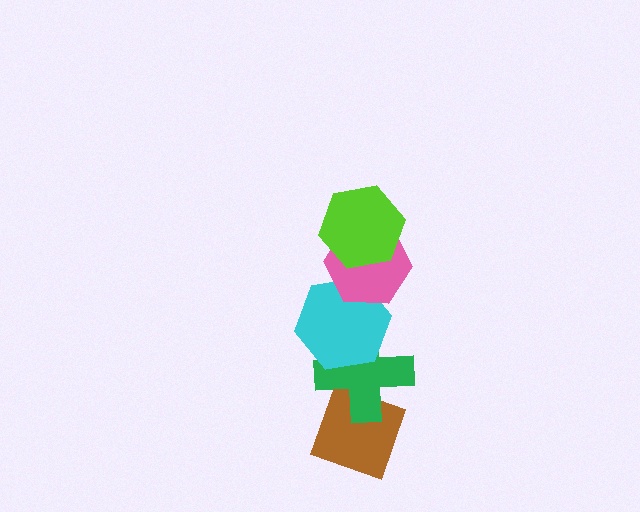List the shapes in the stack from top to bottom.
From top to bottom: the lime hexagon, the pink hexagon, the cyan hexagon, the green cross, the brown diamond.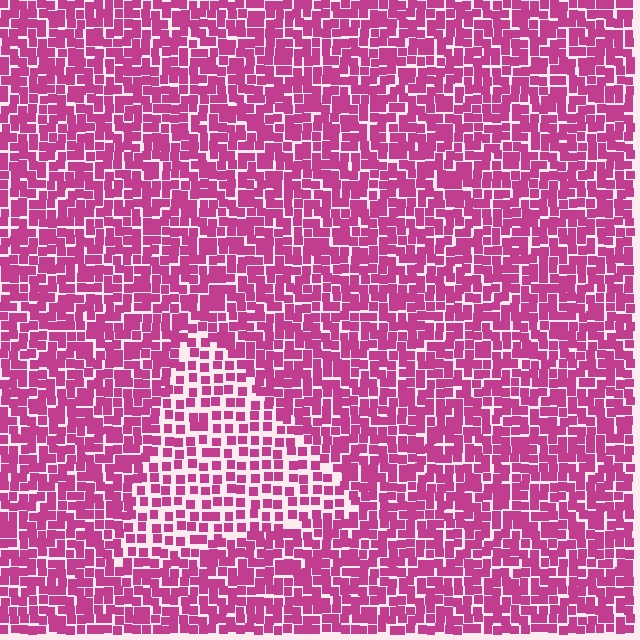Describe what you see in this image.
The image contains small magenta elements arranged at two different densities. A triangle-shaped region is visible where the elements are less densely packed than the surrounding area.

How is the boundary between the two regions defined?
The boundary is defined by a change in element density (approximately 1.7x ratio). All elements are the same color, size, and shape.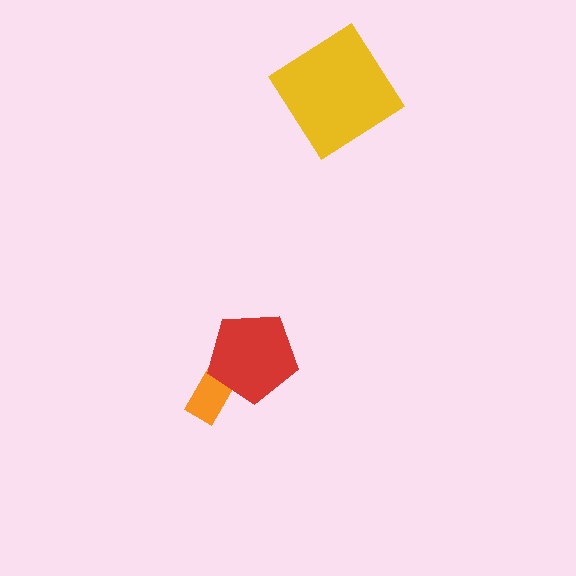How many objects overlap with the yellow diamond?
0 objects overlap with the yellow diamond.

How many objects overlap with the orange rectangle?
1 object overlaps with the orange rectangle.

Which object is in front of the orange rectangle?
The red pentagon is in front of the orange rectangle.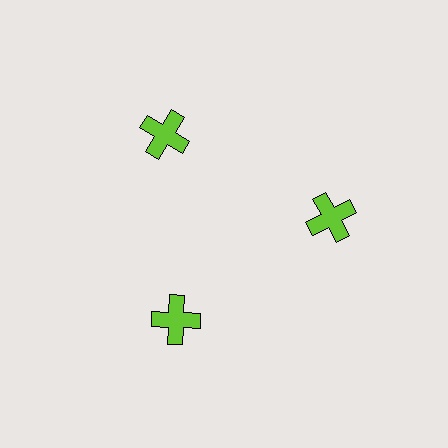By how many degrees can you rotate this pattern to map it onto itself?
The pattern maps onto itself every 120 degrees of rotation.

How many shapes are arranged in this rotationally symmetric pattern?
There are 3 shapes, arranged in 3 groups of 1.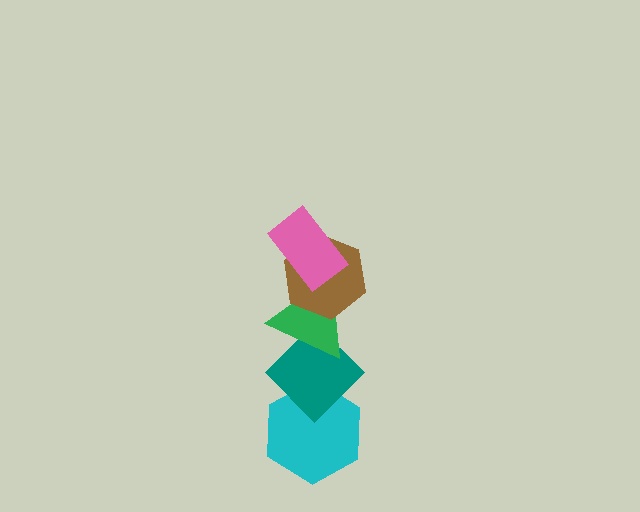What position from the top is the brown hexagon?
The brown hexagon is 2nd from the top.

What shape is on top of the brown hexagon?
The pink rectangle is on top of the brown hexagon.